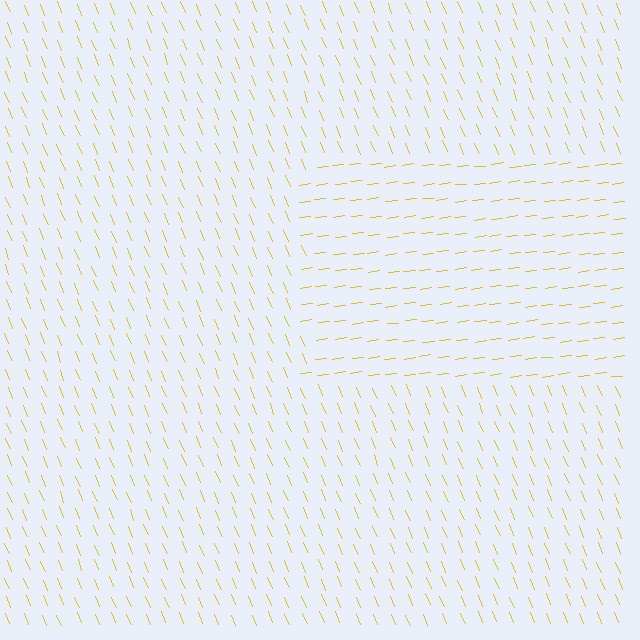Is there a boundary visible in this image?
Yes, there is a texture boundary formed by a change in line orientation.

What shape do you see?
I see a rectangle.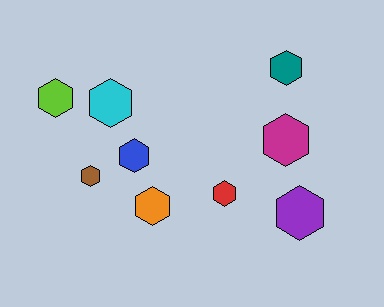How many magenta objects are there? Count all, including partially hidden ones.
There is 1 magenta object.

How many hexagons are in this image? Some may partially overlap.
There are 9 hexagons.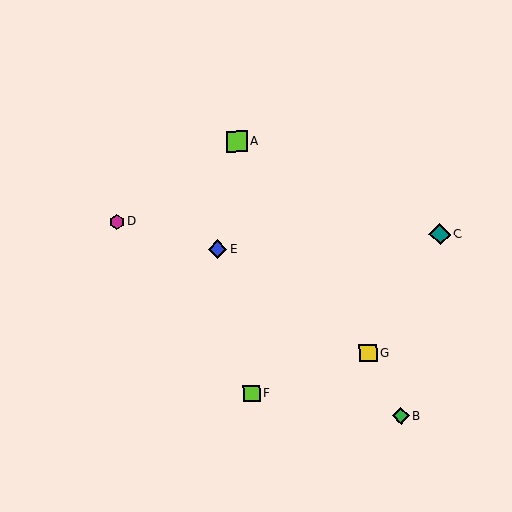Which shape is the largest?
The teal diamond (labeled C) is the largest.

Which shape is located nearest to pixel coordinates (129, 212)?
The magenta hexagon (labeled D) at (117, 222) is nearest to that location.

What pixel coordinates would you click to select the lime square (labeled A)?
Click at (237, 142) to select the lime square A.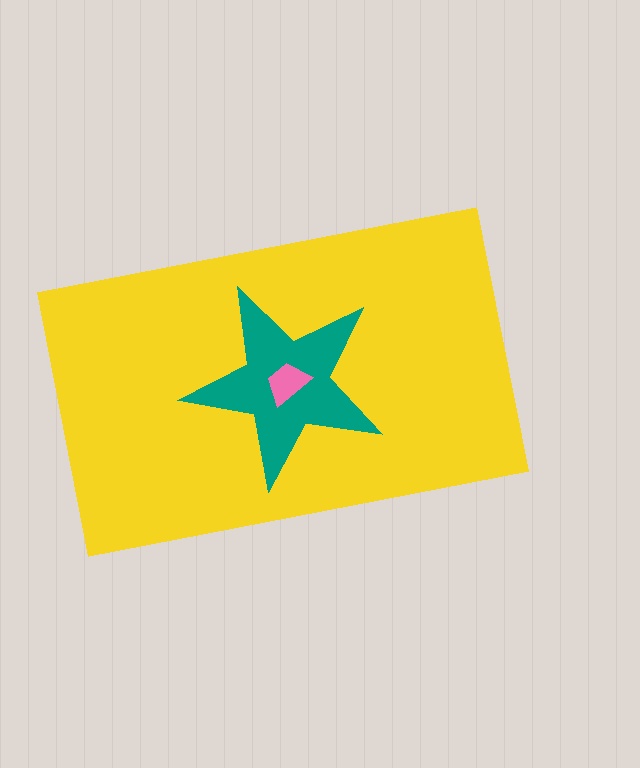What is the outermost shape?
The yellow rectangle.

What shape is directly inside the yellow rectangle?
The teal star.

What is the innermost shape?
The pink trapezoid.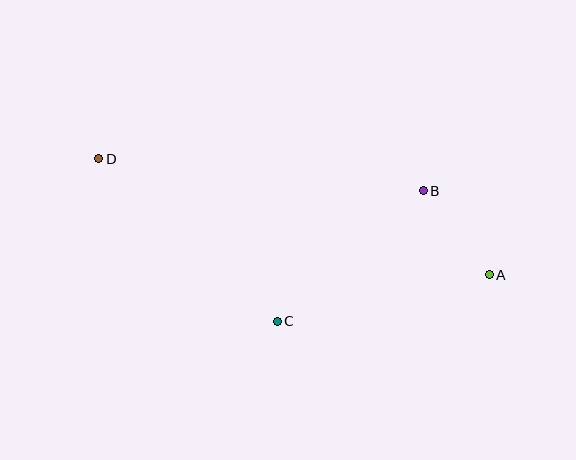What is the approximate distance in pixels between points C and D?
The distance between C and D is approximately 241 pixels.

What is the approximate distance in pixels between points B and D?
The distance between B and D is approximately 326 pixels.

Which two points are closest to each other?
Points A and B are closest to each other.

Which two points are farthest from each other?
Points A and D are farthest from each other.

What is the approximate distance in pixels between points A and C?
The distance between A and C is approximately 217 pixels.